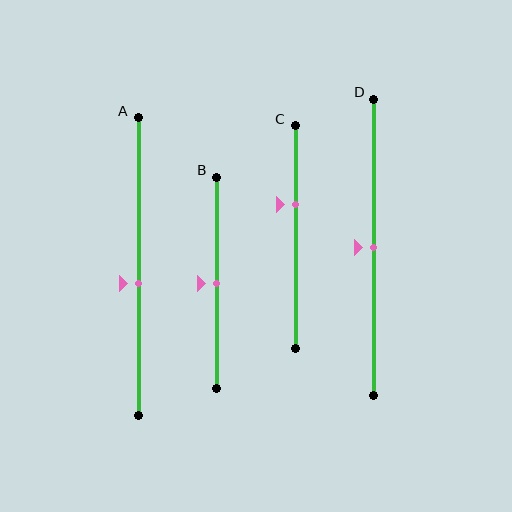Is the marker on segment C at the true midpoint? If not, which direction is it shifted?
No, the marker on segment C is shifted upward by about 15% of the segment length.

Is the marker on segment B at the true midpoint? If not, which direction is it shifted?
Yes, the marker on segment B is at the true midpoint.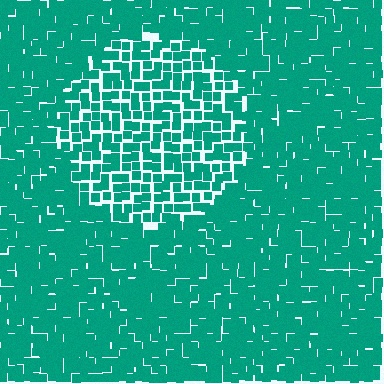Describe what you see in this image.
The image contains small teal elements arranged at two different densities. A circle-shaped region is visible where the elements are less densely packed than the surrounding area.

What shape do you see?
I see a circle.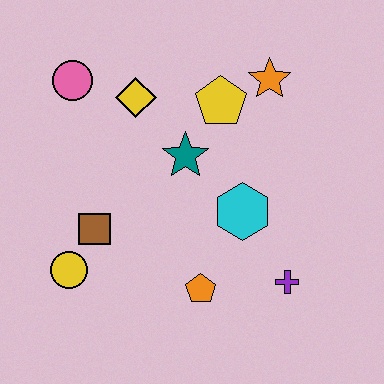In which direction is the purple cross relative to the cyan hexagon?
The purple cross is below the cyan hexagon.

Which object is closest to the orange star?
The yellow pentagon is closest to the orange star.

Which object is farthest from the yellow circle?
The orange star is farthest from the yellow circle.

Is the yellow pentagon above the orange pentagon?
Yes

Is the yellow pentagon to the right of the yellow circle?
Yes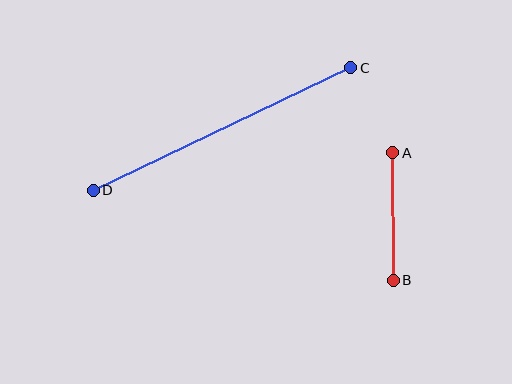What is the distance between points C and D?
The distance is approximately 285 pixels.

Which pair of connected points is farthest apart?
Points C and D are farthest apart.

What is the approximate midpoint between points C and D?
The midpoint is at approximately (222, 129) pixels.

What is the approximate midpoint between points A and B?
The midpoint is at approximately (393, 217) pixels.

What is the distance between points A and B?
The distance is approximately 127 pixels.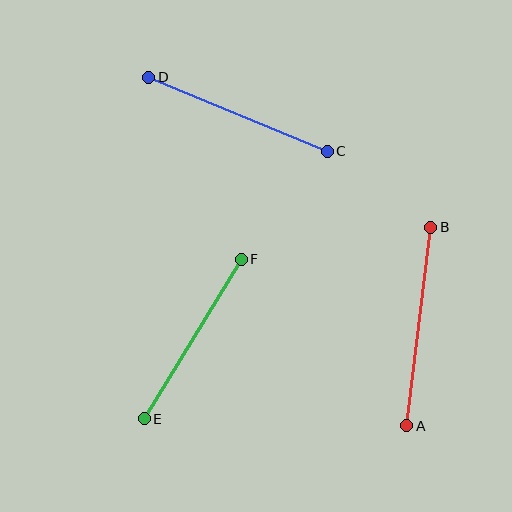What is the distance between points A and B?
The distance is approximately 200 pixels.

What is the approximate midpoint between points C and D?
The midpoint is at approximately (238, 114) pixels.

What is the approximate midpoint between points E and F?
The midpoint is at approximately (193, 339) pixels.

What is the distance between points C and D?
The distance is approximately 193 pixels.